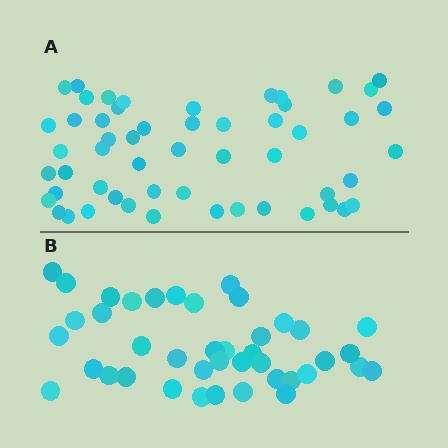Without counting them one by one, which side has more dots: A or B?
Region A (the top region) has more dots.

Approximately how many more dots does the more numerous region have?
Region A has approximately 15 more dots than region B.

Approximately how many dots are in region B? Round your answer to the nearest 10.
About 40 dots. (The exact count is 41, which rounds to 40.)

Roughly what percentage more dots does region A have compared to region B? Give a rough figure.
About 30% more.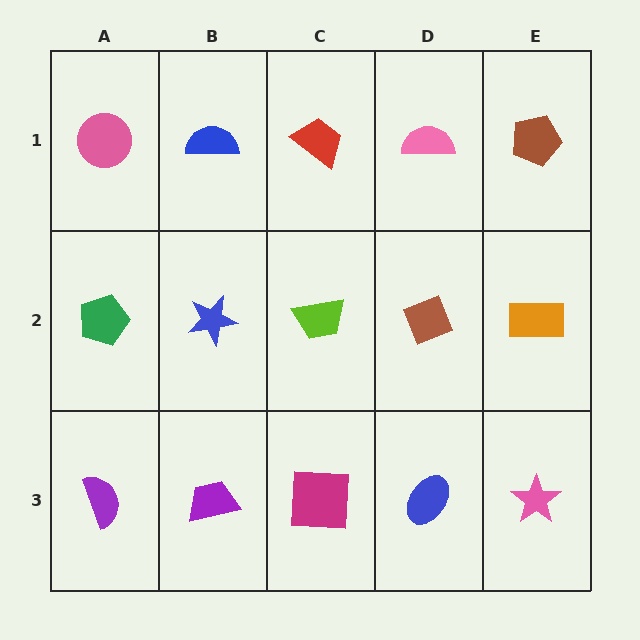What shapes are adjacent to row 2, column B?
A blue semicircle (row 1, column B), a purple trapezoid (row 3, column B), a green pentagon (row 2, column A), a lime trapezoid (row 2, column C).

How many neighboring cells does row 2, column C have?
4.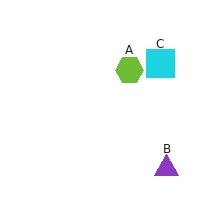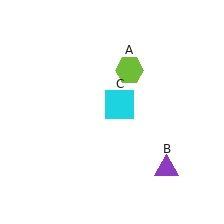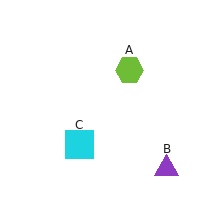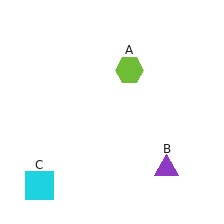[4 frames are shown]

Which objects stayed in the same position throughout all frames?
Lime hexagon (object A) and purple triangle (object B) remained stationary.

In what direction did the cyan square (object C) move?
The cyan square (object C) moved down and to the left.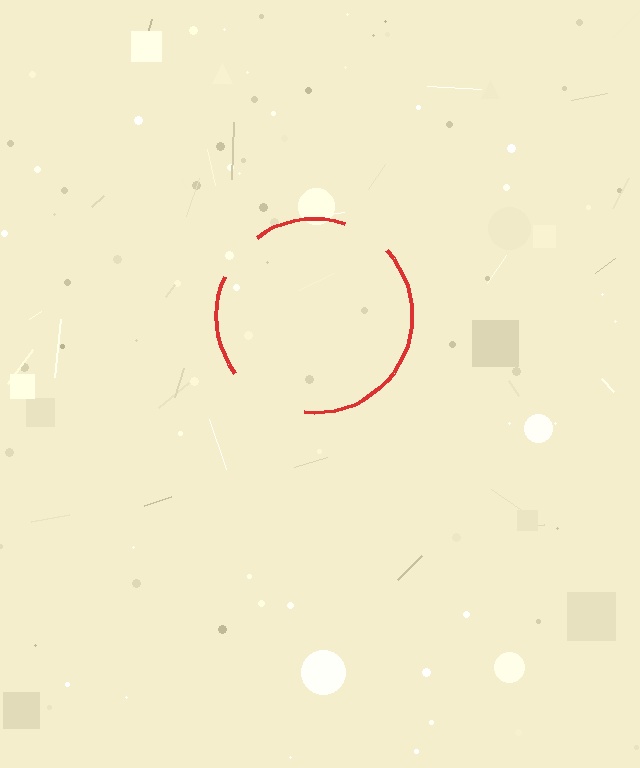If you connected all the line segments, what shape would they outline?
They would outline a circle.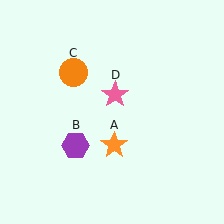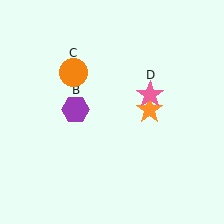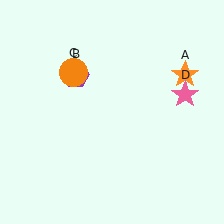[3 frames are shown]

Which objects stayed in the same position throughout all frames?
Orange circle (object C) remained stationary.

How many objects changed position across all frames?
3 objects changed position: orange star (object A), purple hexagon (object B), pink star (object D).